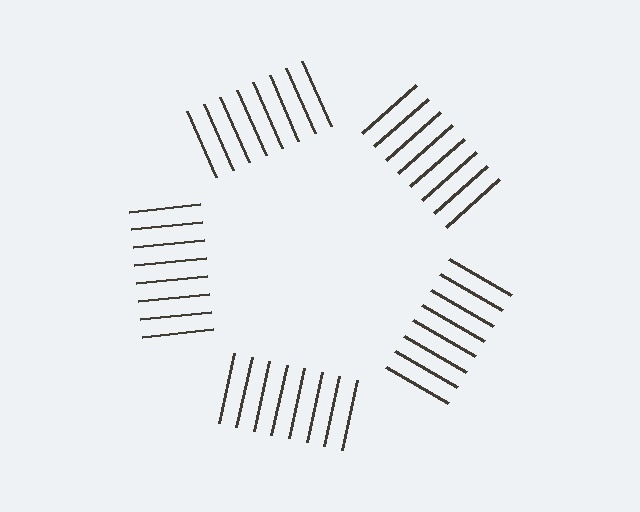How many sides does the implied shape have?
5 sides — the line-ends trace a pentagon.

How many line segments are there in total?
40 — 8 along each of the 5 edges.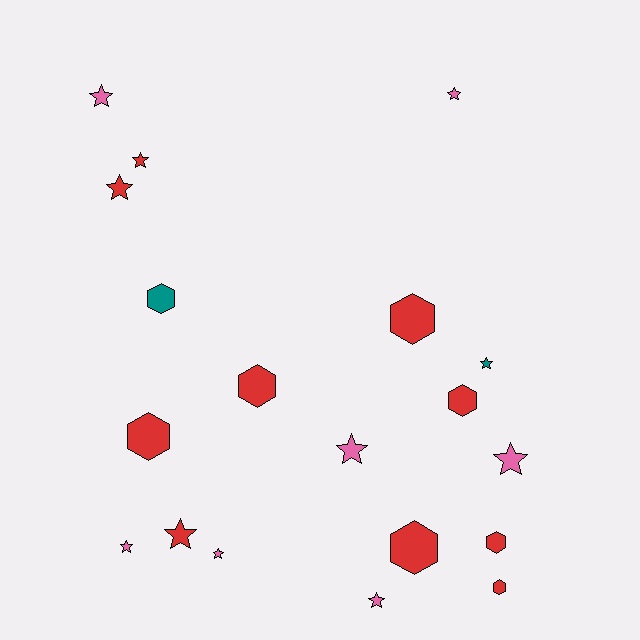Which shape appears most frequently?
Star, with 11 objects.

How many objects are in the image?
There are 19 objects.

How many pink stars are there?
There are 7 pink stars.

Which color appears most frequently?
Red, with 10 objects.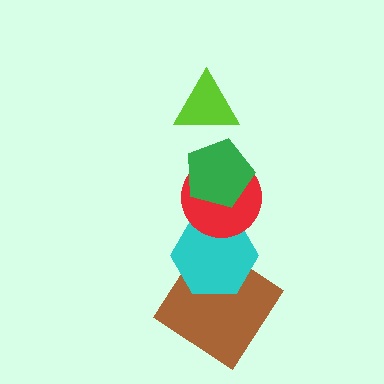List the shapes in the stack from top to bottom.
From top to bottom: the lime triangle, the green pentagon, the red circle, the cyan hexagon, the brown diamond.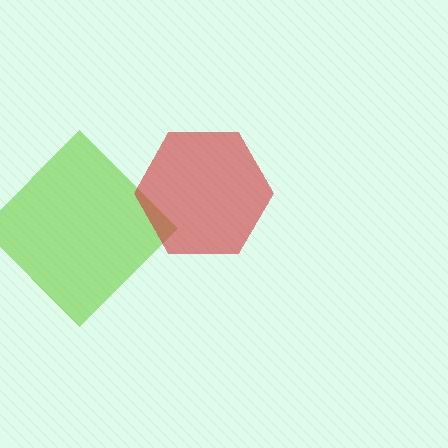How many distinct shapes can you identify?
There are 2 distinct shapes: a lime diamond, a red hexagon.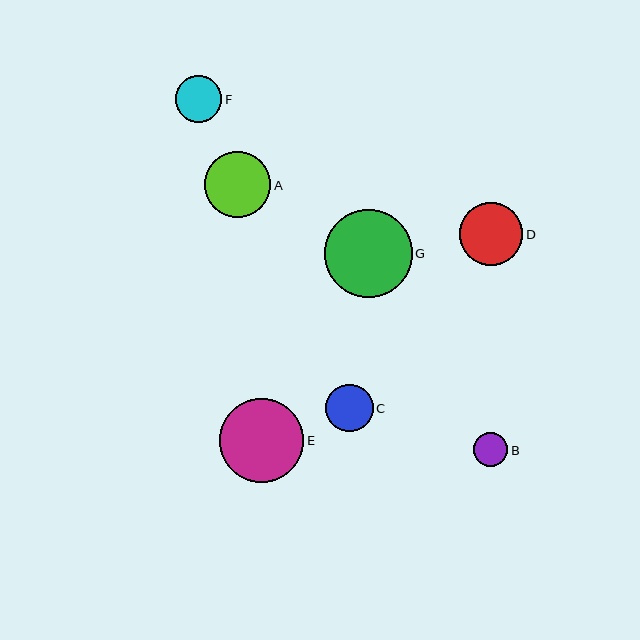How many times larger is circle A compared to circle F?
Circle A is approximately 1.4 times the size of circle F.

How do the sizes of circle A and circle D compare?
Circle A and circle D are approximately the same size.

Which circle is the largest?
Circle G is the largest with a size of approximately 88 pixels.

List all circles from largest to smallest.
From largest to smallest: G, E, A, D, C, F, B.